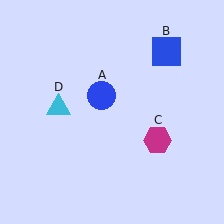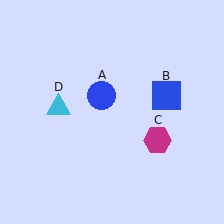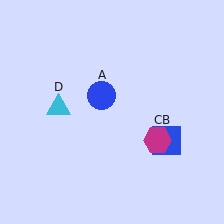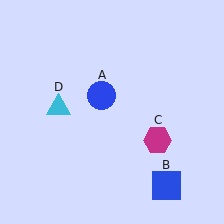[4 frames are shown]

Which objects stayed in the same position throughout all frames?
Blue circle (object A) and magenta hexagon (object C) and cyan triangle (object D) remained stationary.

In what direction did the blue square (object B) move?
The blue square (object B) moved down.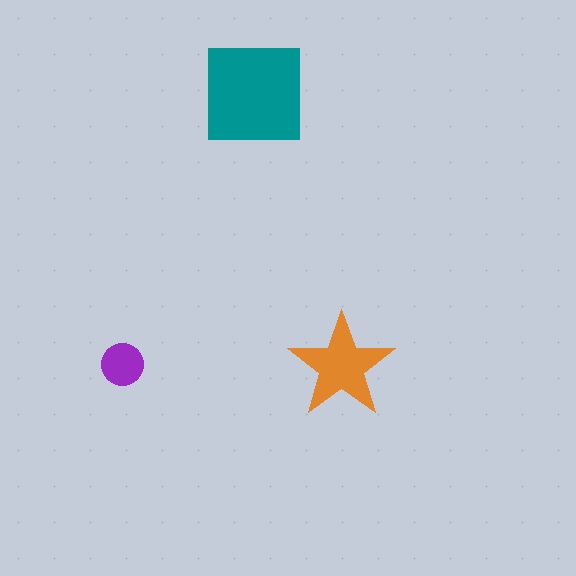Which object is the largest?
The teal square.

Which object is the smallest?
The purple circle.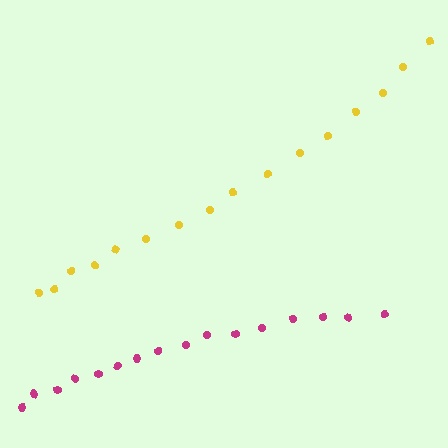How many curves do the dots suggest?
There are 2 distinct paths.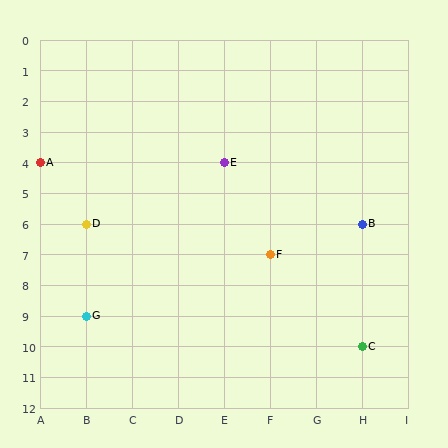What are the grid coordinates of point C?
Point C is at grid coordinates (H, 10).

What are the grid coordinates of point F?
Point F is at grid coordinates (F, 7).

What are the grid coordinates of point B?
Point B is at grid coordinates (H, 6).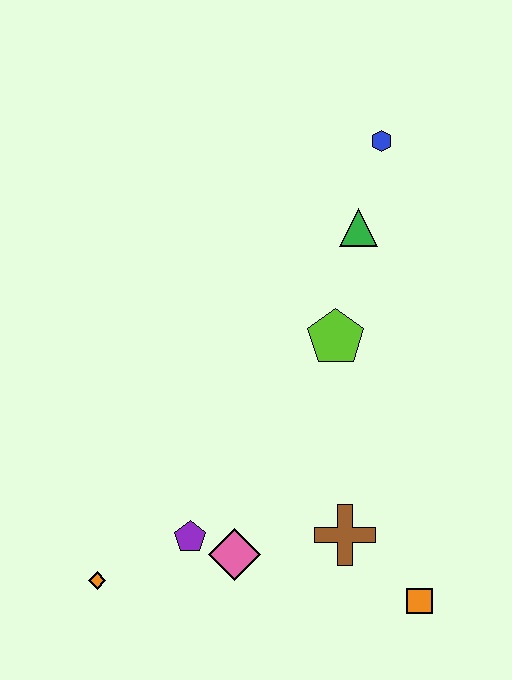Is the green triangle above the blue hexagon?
No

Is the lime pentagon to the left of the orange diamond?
No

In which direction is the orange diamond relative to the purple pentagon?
The orange diamond is to the left of the purple pentagon.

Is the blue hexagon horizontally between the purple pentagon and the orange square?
Yes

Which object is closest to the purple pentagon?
The pink diamond is closest to the purple pentagon.